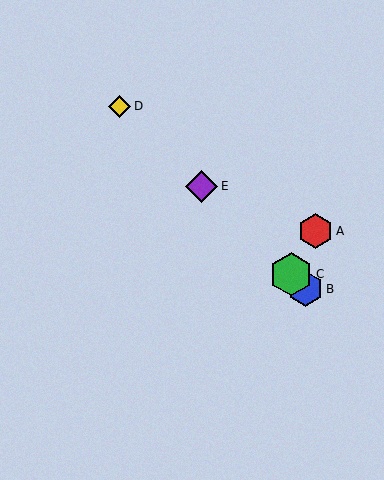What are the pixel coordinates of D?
Object D is at (120, 106).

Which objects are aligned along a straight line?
Objects B, C, D, E are aligned along a straight line.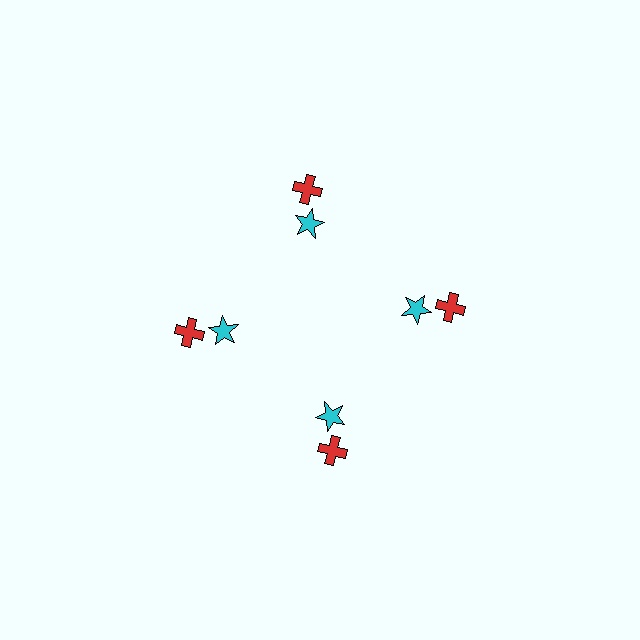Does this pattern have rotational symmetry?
Yes, this pattern has 4-fold rotational symmetry. It looks the same after rotating 90 degrees around the center.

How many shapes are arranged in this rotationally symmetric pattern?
There are 8 shapes, arranged in 4 groups of 2.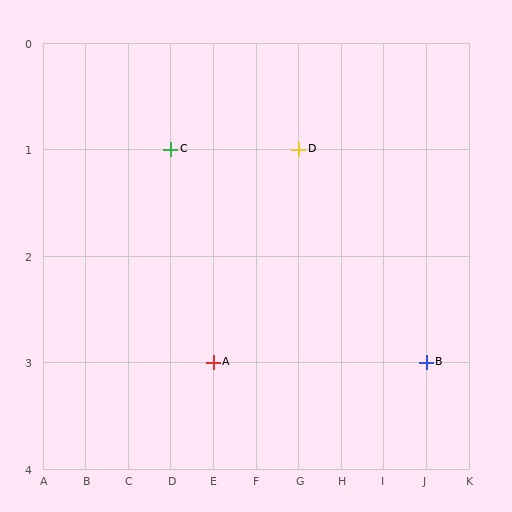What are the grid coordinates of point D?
Point D is at grid coordinates (G, 1).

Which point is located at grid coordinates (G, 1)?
Point D is at (G, 1).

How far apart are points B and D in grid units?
Points B and D are 3 columns and 2 rows apart (about 3.6 grid units diagonally).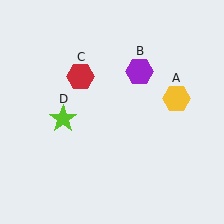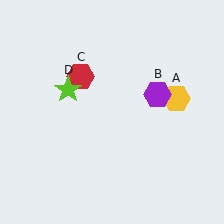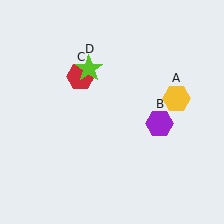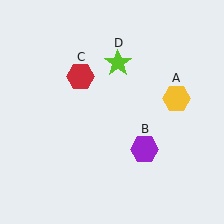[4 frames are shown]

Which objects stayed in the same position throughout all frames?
Yellow hexagon (object A) and red hexagon (object C) remained stationary.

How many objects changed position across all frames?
2 objects changed position: purple hexagon (object B), lime star (object D).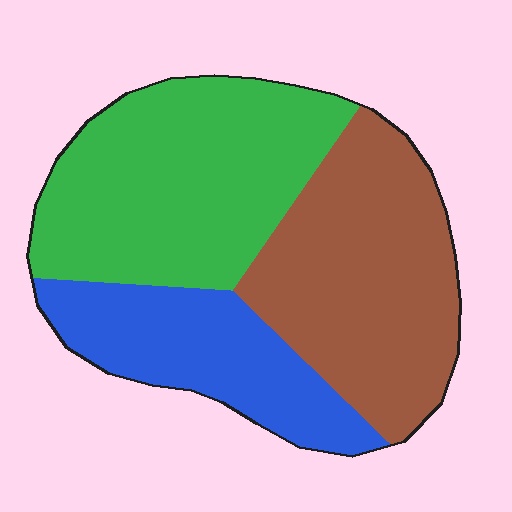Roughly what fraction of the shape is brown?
Brown covers around 35% of the shape.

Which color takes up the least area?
Blue, at roughly 25%.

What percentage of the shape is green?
Green covers about 40% of the shape.